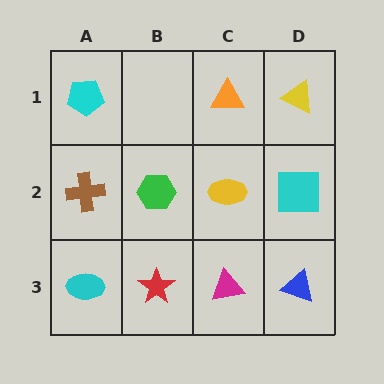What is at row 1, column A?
A cyan pentagon.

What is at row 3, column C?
A magenta triangle.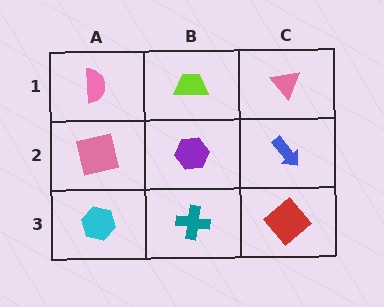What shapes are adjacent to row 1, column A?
A pink square (row 2, column A), a lime trapezoid (row 1, column B).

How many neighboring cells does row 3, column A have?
2.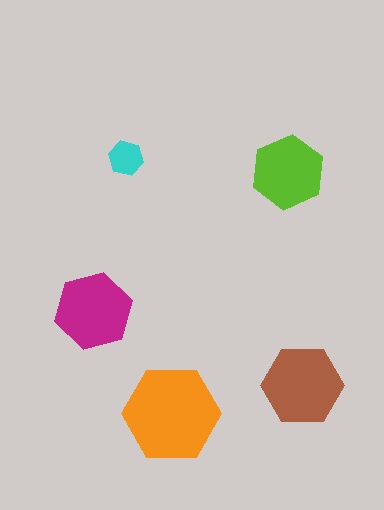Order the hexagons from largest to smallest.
the orange one, the brown one, the magenta one, the lime one, the cyan one.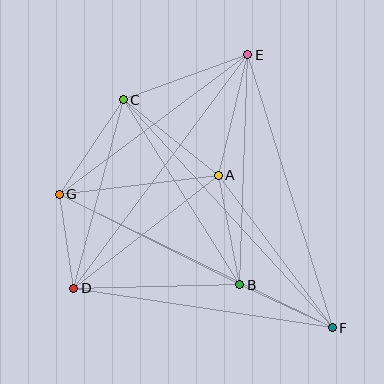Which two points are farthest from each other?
Points C and F are farthest from each other.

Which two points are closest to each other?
Points D and G are closest to each other.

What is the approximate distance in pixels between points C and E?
The distance between C and E is approximately 133 pixels.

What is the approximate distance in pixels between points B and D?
The distance between B and D is approximately 166 pixels.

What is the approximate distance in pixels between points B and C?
The distance between B and C is approximately 219 pixels.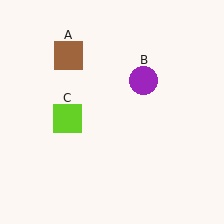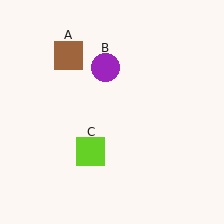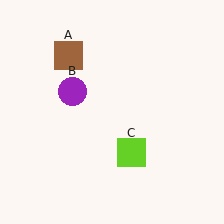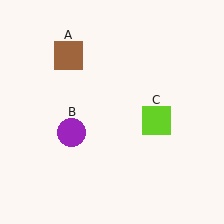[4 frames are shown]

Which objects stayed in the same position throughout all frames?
Brown square (object A) remained stationary.